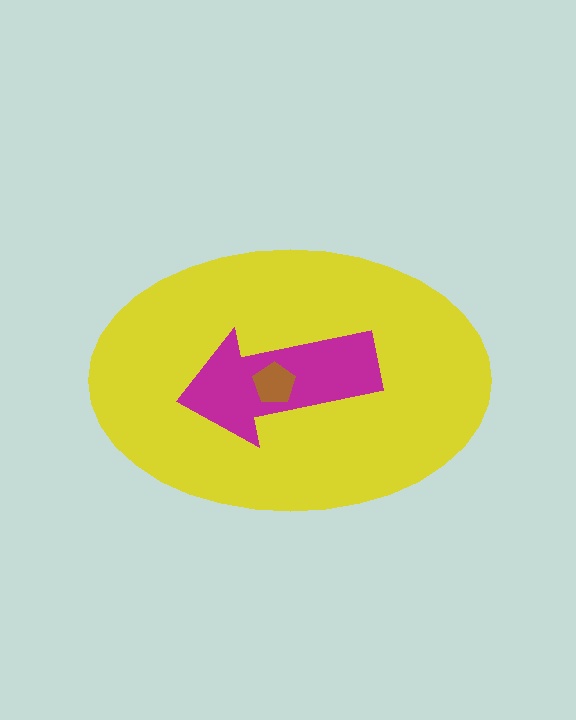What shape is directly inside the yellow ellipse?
The magenta arrow.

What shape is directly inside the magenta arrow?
The brown pentagon.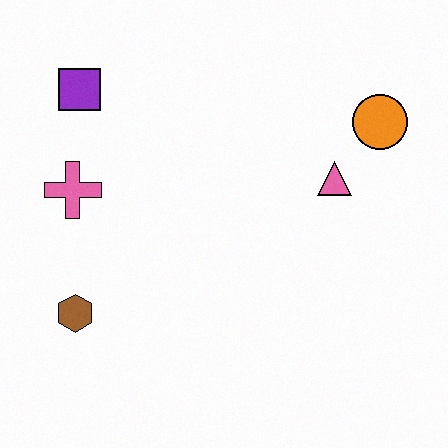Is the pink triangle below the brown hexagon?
No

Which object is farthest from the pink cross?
The orange circle is farthest from the pink cross.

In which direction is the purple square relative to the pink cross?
The purple square is above the pink cross.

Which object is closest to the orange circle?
The pink triangle is closest to the orange circle.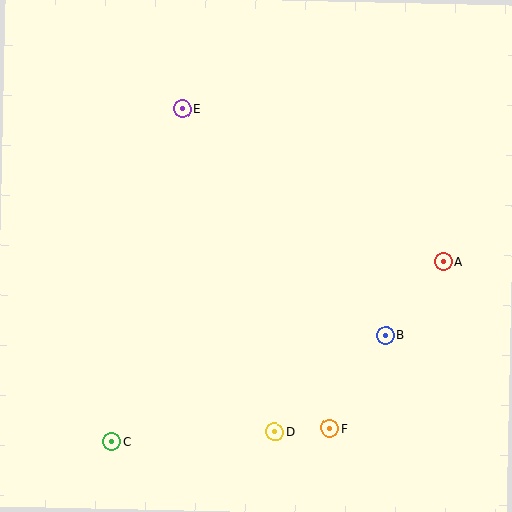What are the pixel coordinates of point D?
Point D is at (275, 432).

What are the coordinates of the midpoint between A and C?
The midpoint between A and C is at (277, 352).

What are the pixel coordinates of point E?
Point E is at (183, 109).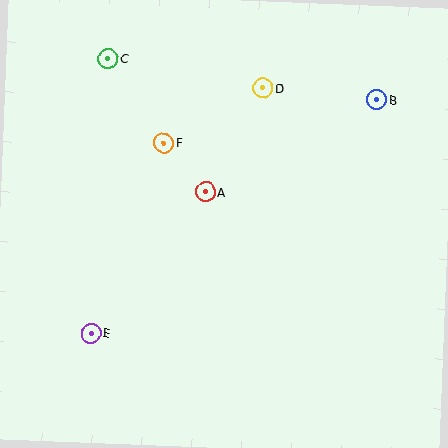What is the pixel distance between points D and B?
The distance between D and B is 114 pixels.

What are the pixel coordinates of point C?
Point C is at (108, 59).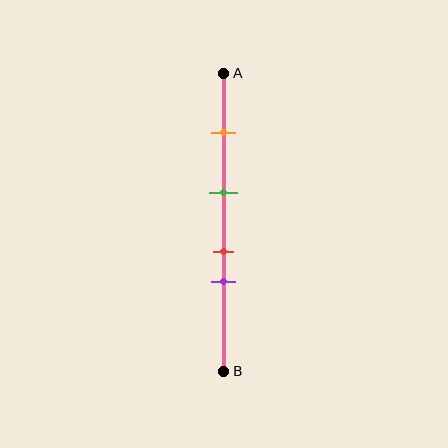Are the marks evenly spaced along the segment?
No, the marks are not evenly spaced.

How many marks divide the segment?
There are 4 marks dividing the segment.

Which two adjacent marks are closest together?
The red and purple marks are the closest adjacent pair.